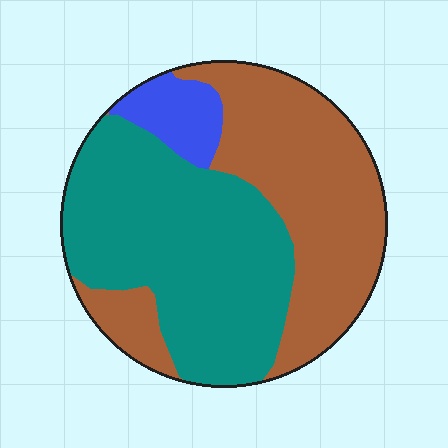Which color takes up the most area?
Teal, at roughly 50%.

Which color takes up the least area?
Blue, at roughly 10%.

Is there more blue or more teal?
Teal.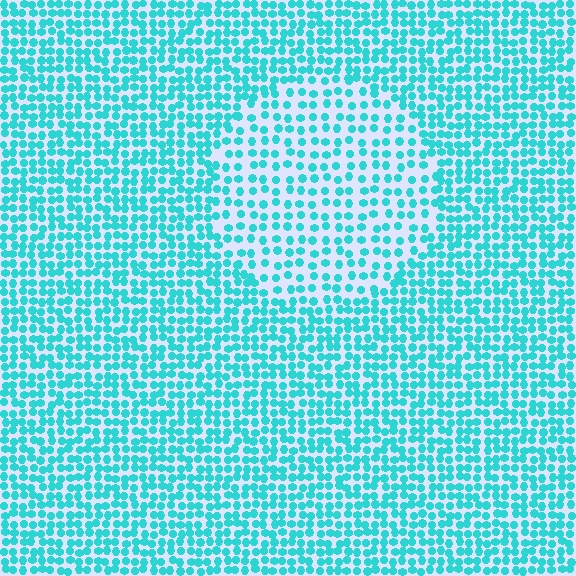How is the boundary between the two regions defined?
The boundary is defined by a change in element density (approximately 1.8x ratio). All elements are the same color, size, and shape.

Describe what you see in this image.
The image contains small cyan elements arranged at two different densities. A circle-shaped region is visible where the elements are less densely packed than the surrounding area.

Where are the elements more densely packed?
The elements are more densely packed outside the circle boundary.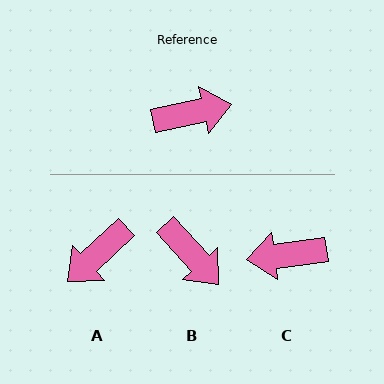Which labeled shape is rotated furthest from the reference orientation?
C, about 176 degrees away.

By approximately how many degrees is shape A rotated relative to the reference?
Approximately 149 degrees clockwise.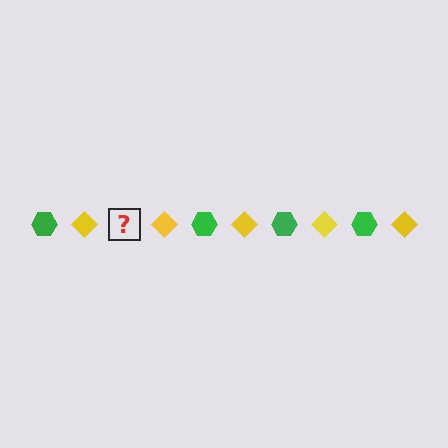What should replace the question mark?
The question mark should be replaced with a green hexagon.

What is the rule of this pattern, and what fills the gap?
The rule is that the pattern alternates between green hexagon and yellow diamond. The gap should be filled with a green hexagon.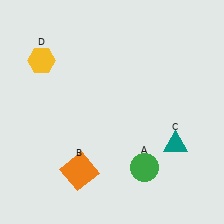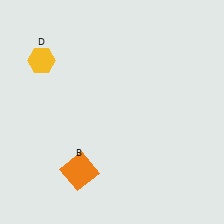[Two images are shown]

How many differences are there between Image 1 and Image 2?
There are 2 differences between the two images.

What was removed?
The teal triangle (C), the green circle (A) were removed in Image 2.